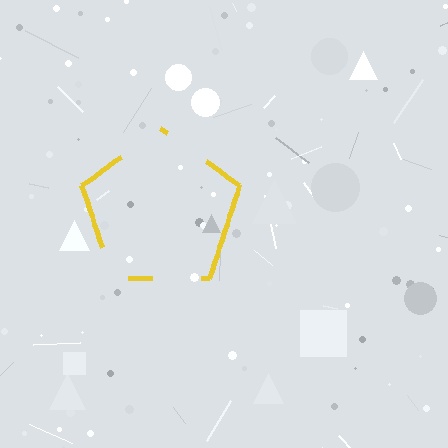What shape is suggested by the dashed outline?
The dashed outline suggests a pentagon.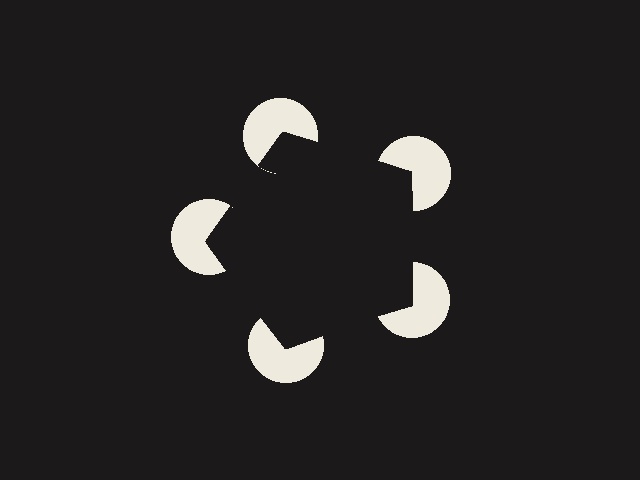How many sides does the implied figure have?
5 sides.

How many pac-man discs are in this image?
There are 5 — one at each vertex of the illusory pentagon.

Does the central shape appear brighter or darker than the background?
It typically appears slightly darker than the background, even though no actual brightness change is drawn.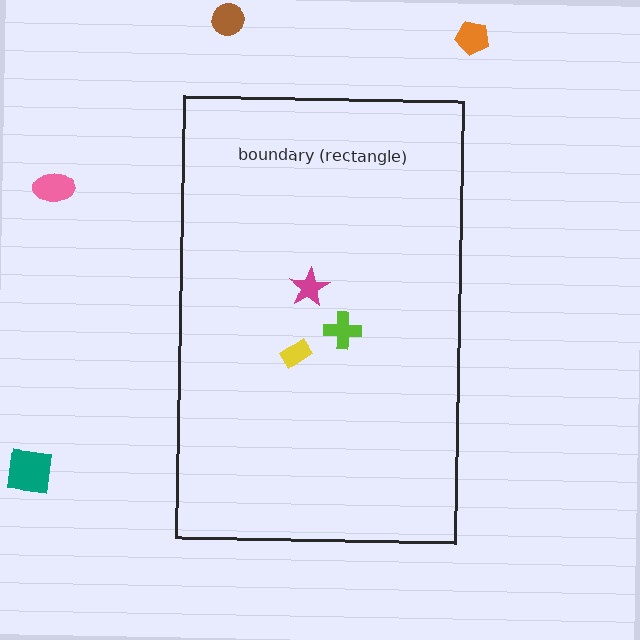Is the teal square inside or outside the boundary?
Outside.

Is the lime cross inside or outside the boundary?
Inside.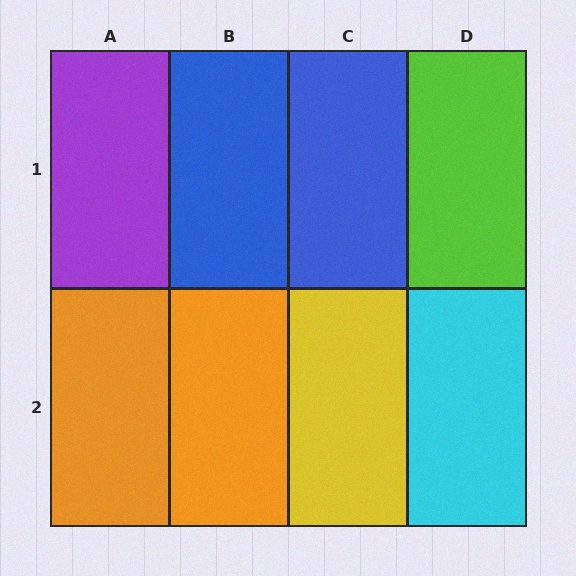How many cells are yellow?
1 cell is yellow.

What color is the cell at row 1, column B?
Blue.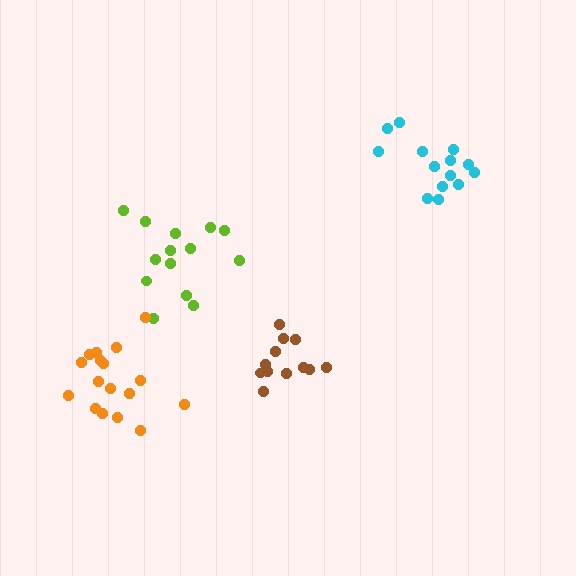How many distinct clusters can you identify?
There are 4 distinct clusters.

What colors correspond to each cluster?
The clusters are colored: cyan, lime, orange, brown.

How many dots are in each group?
Group 1: 14 dots, Group 2: 14 dots, Group 3: 17 dots, Group 4: 12 dots (57 total).